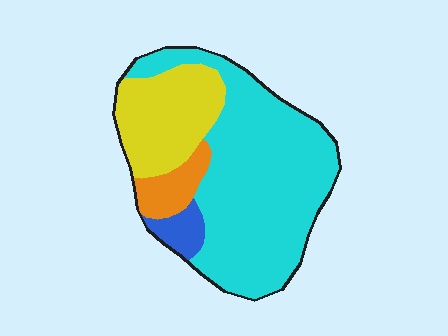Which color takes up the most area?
Cyan, at roughly 65%.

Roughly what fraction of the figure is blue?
Blue covers roughly 5% of the figure.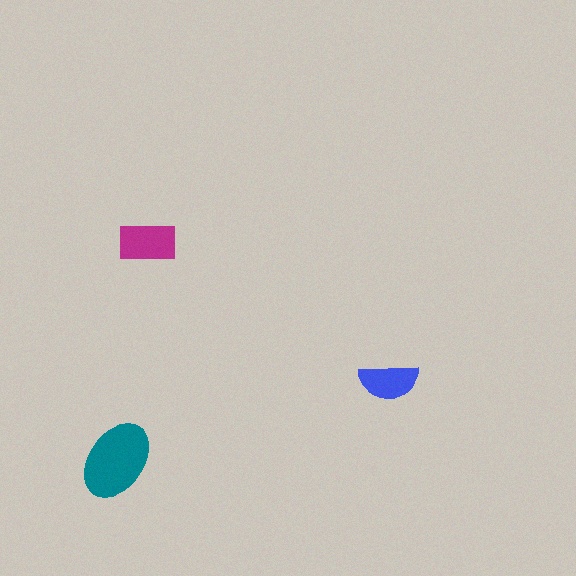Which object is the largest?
The teal ellipse.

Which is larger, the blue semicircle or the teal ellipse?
The teal ellipse.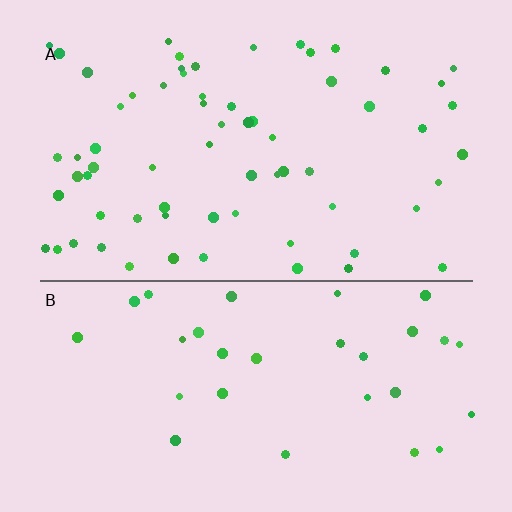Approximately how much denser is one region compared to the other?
Approximately 2.1× — region A over region B.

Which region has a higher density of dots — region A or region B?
A (the top).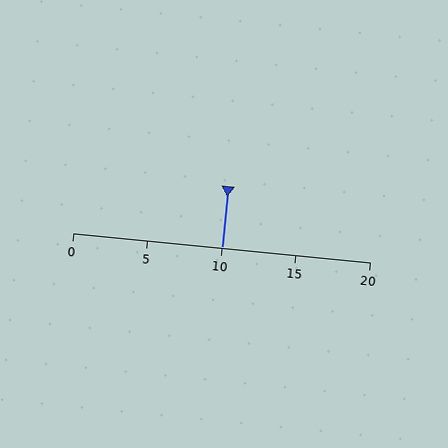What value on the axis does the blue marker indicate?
The marker indicates approximately 10.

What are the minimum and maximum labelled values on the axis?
The axis runs from 0 to 20.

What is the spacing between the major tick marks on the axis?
The major ticks are spaced 5 apart.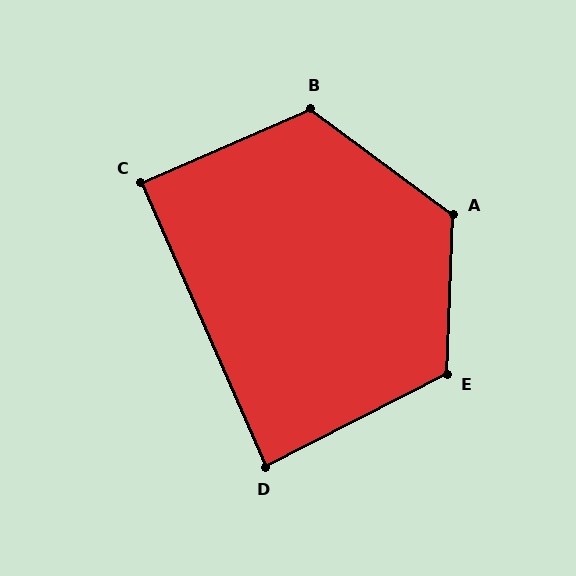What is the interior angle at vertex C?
Approximately 90 degrees (approximately right).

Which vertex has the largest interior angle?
A, at approximately 124 degrees.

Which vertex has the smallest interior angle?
D, at approximately 86 degrees.